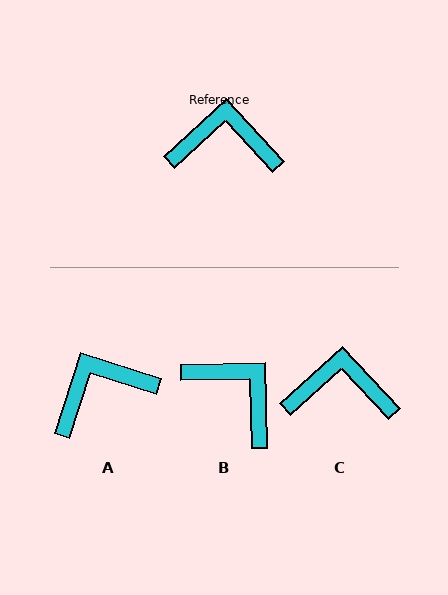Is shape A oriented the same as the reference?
No, it is off by about 30 degrees.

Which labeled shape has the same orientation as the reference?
C.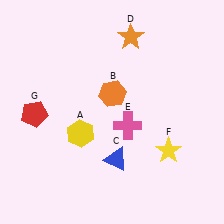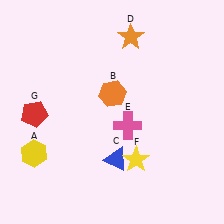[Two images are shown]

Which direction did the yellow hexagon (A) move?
The yellow hexagon (A) moved left.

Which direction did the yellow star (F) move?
The yellow star (F) moved left.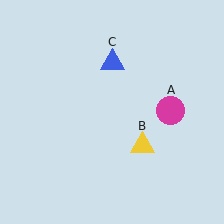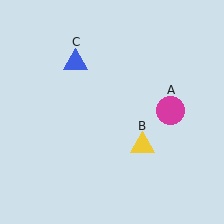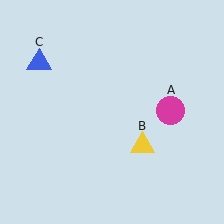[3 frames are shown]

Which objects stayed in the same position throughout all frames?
Magenta circle (object A) and yellow triangle (object B) remained stationary.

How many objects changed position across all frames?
1 object changed position: blue triangle (object C).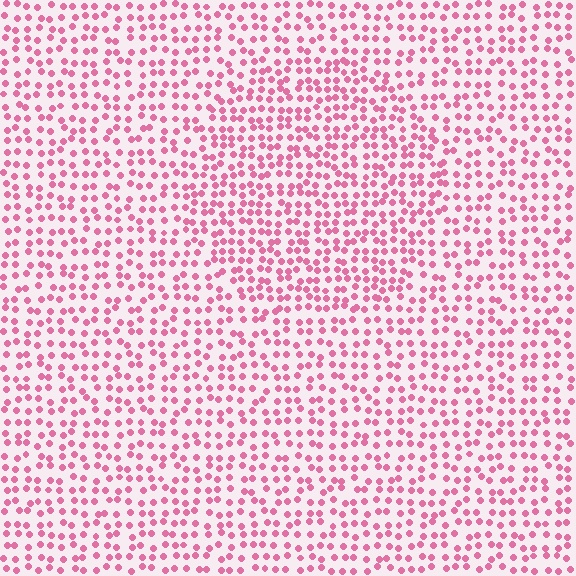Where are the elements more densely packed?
The elements are more densely packed inside the circle boundary.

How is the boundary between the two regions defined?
The boundary is defined by a change in element density (approximately 1.4x ratio). All elements are the same color, size, and shape.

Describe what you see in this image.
The image contains small pink elements arranged at two different densities. A circle-shaped region is visible where the elements are more densely packed than the surrounding area.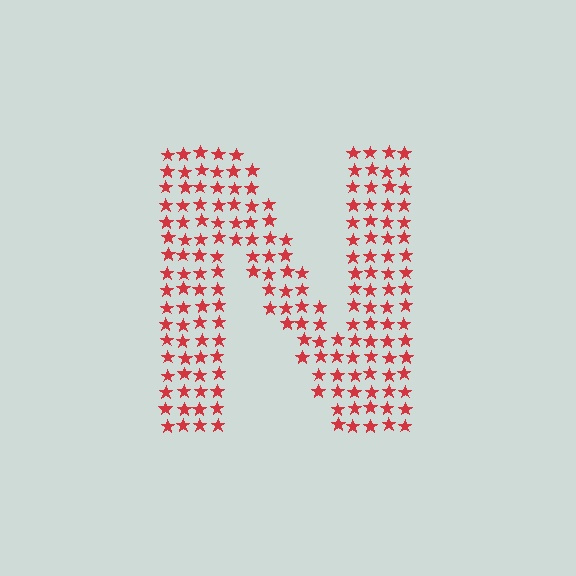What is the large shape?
The large shape is the letter N.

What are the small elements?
The small elements are stars.